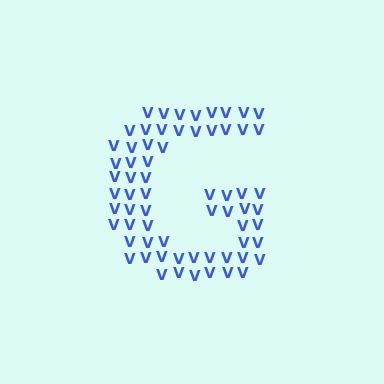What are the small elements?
The small elements are letter V's.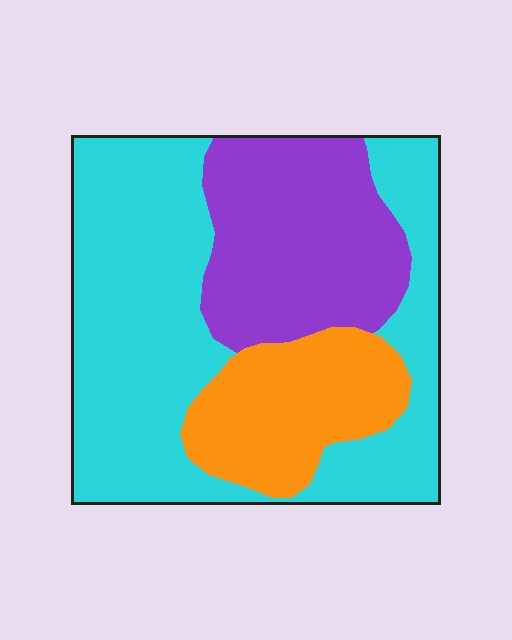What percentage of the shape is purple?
Purple covers 27% of the shape.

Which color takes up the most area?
Cyan, at roughly 55%.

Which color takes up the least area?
Orange, at roughly 20%.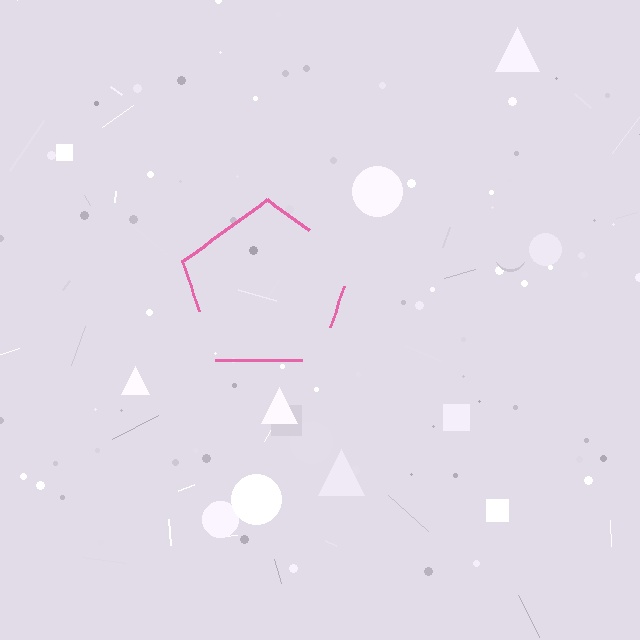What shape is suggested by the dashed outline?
The dashed outline suggests a pentagon.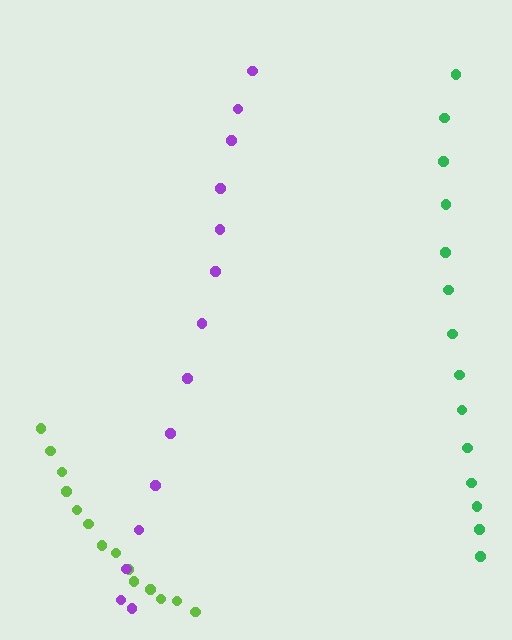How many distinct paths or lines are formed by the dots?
There are 3 distinct paths.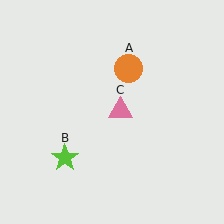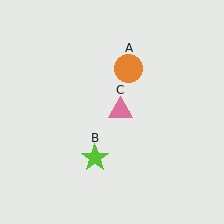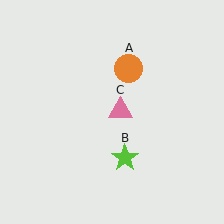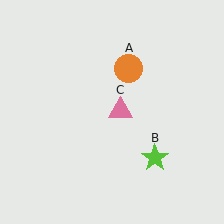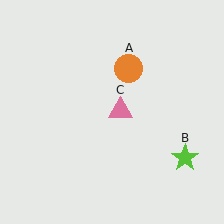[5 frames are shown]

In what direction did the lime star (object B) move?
The lime star (object B) moved right.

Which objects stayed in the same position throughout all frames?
Orange circle (object A) and pink triangle (object C) remained stationary.